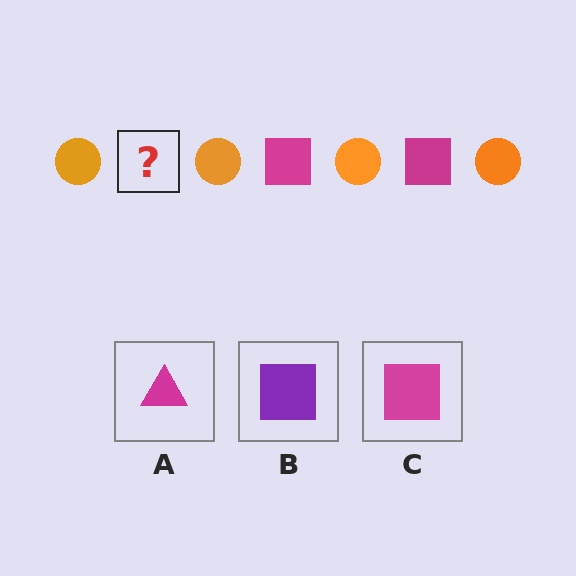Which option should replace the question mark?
Option C.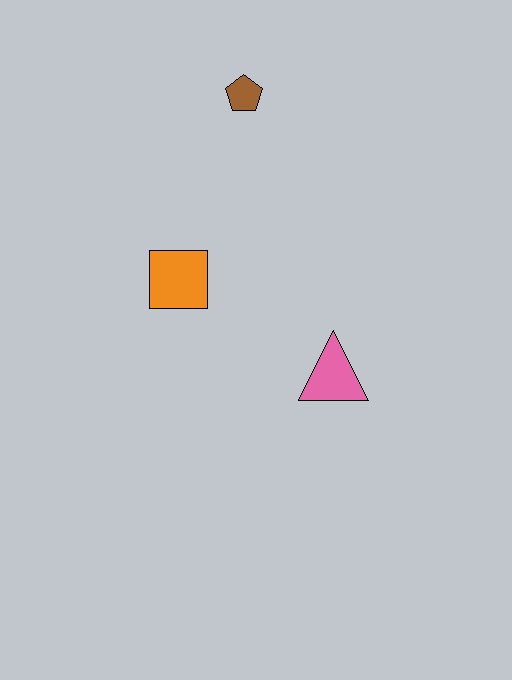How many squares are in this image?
There is 1 square.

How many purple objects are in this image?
There are no purple objects.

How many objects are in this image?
There are 3 objects.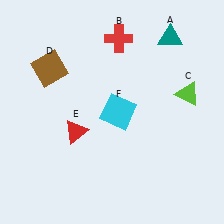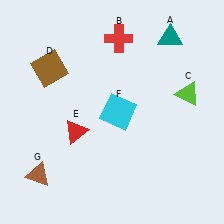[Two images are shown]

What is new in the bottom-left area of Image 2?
A brown triangle (G) was added in the bottom-left area of Image 2.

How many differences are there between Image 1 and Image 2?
There is 1 difference between the two images.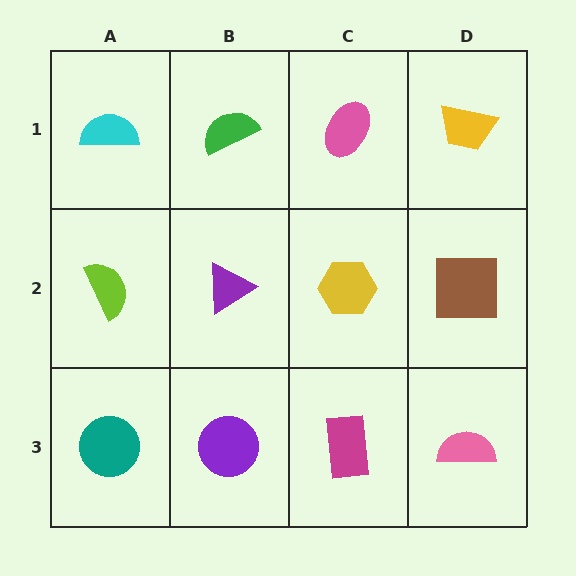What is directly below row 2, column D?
A pink semicircle.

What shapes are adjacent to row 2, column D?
A yellow trapezoid (row 1, column D), a pink semicircle (row 3, column D), a yellow hexagon (row 2, column C).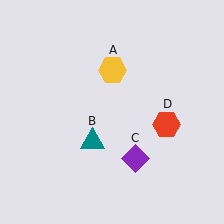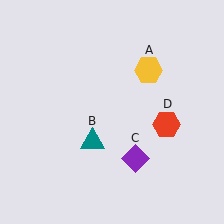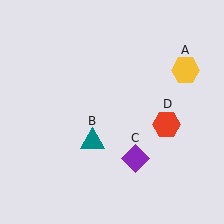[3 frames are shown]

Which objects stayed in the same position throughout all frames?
Teal triangle (object B) and purple diamond (object C) and red hexagon (object D) remained stationary.